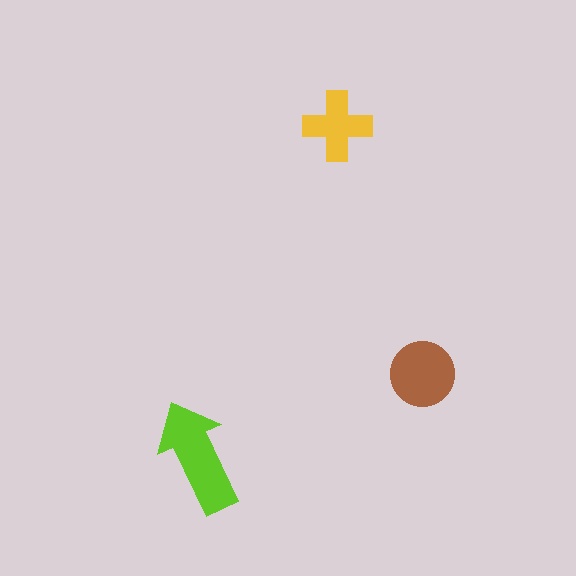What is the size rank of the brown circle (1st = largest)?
2nd.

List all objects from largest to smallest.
The lime arrow, the brown circle, the yellow cross.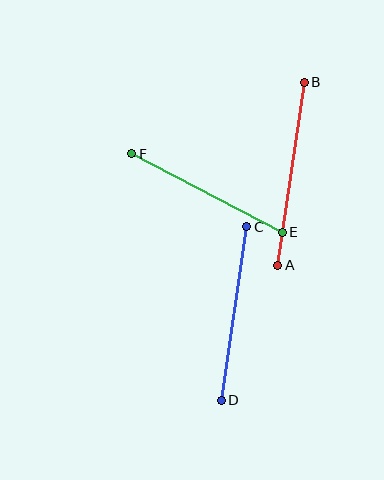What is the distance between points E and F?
The distance is approximately 170 pixels.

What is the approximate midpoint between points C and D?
The midpoint is at approximately (234, 314) pixels.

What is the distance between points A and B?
The distance is approximately 185 pixels.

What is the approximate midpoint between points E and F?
The midpoint is at approximately (207, 193) pixels.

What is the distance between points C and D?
The distance is approximately 176 pixels.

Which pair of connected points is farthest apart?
Points A and B are farthest apart.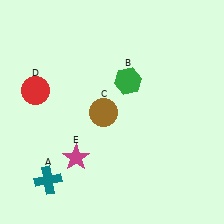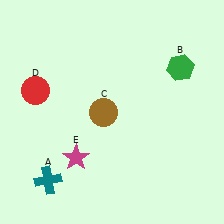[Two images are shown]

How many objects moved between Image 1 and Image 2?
1 object moved between the two images.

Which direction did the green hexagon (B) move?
The green hexagon (B) moved right.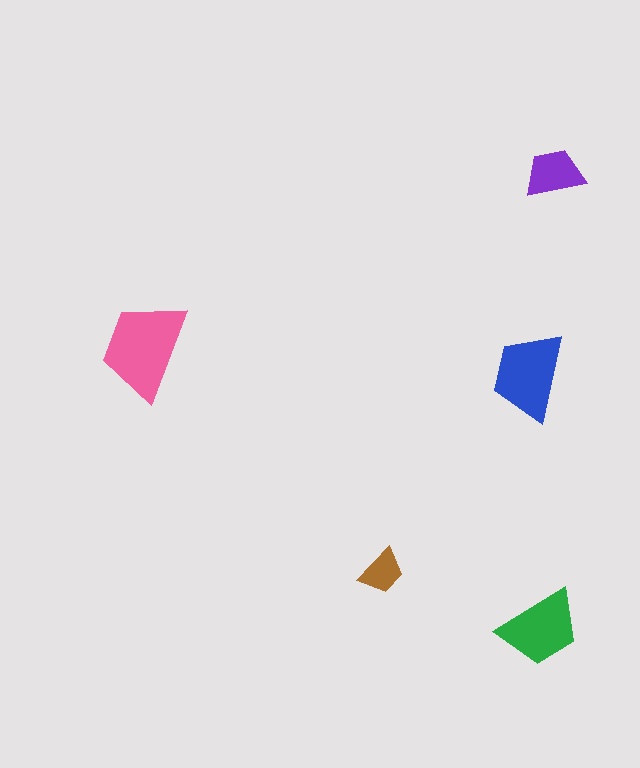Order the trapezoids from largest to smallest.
the pink one, the blue one, the green one, the purple one, the brown one.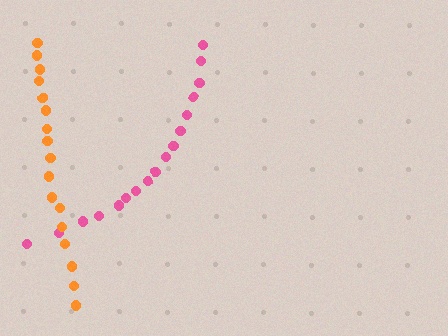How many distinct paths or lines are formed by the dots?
There are 2 distinct paths.